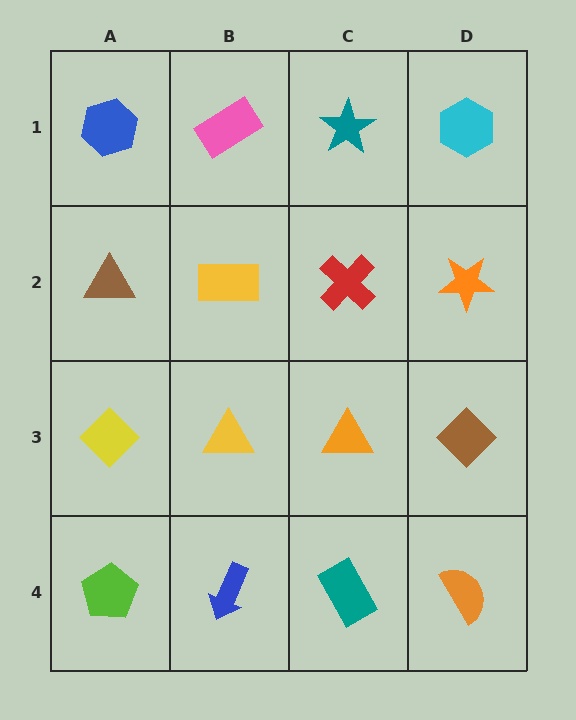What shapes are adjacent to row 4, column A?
A yellow diamond (row 3, column A), a blue arrow (row 4, column B).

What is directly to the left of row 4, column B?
A lime pentagon.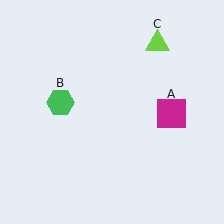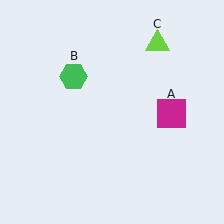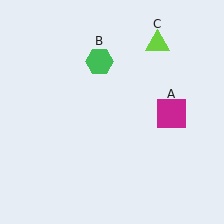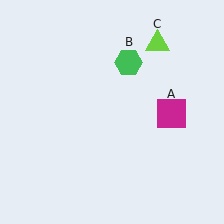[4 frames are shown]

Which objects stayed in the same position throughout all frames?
Magenta square (object A) and lime triangle (object C) remained stationary.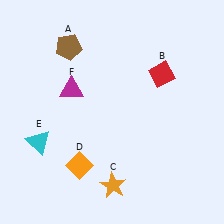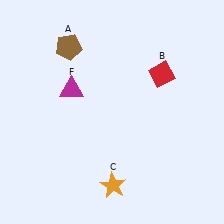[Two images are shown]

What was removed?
The cyan triangle (E), the orange diamond (D) were removed in Image 2.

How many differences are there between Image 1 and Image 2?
There are 2 differences between the two images.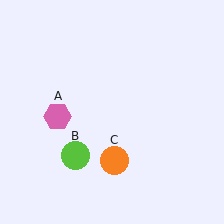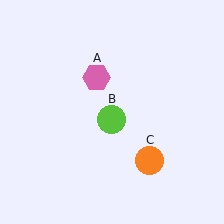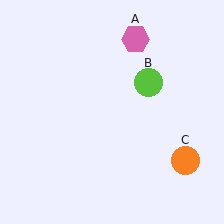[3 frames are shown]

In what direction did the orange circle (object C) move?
The orange circle (object C) moved right.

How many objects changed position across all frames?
3 objects changed position: pink hexagon (object A), lime circle (object B), orange circle (object C).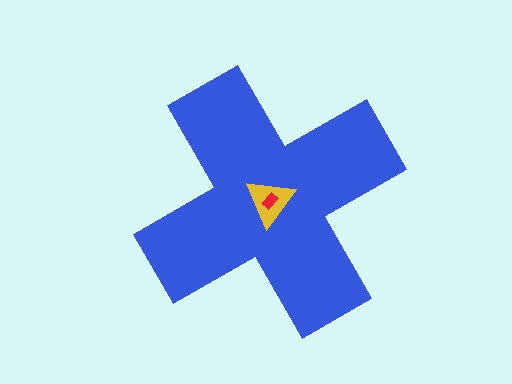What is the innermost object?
The red rectangle.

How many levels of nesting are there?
3.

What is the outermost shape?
The blue cross.